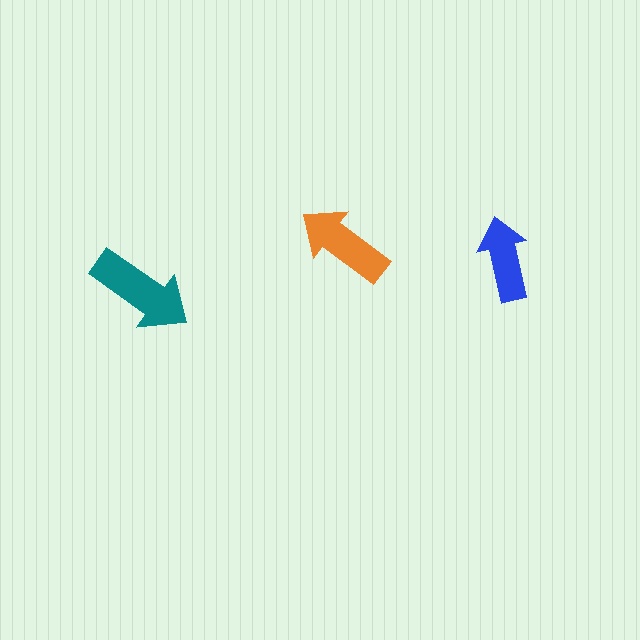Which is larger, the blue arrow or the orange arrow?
The orange one.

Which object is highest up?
The orange arrow is topmost.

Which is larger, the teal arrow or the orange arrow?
The teal one.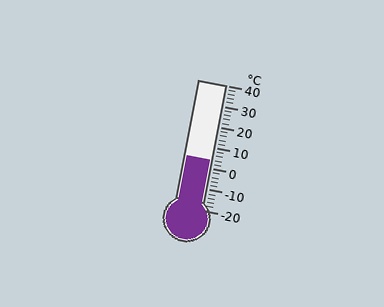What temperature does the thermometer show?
The thermometer shows approximately 4°C.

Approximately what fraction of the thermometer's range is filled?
The thermometer is filled to approximately 40% of its range.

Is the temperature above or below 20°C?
The temperature is below 20°C.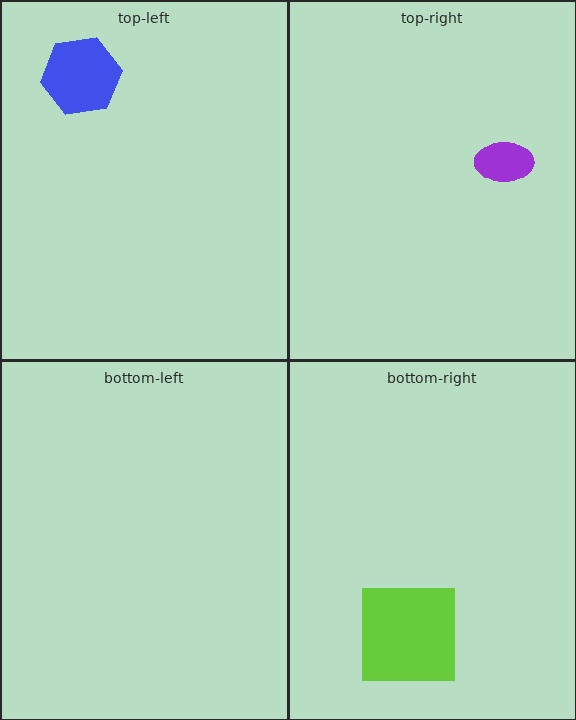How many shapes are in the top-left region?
1.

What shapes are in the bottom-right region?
The lime square.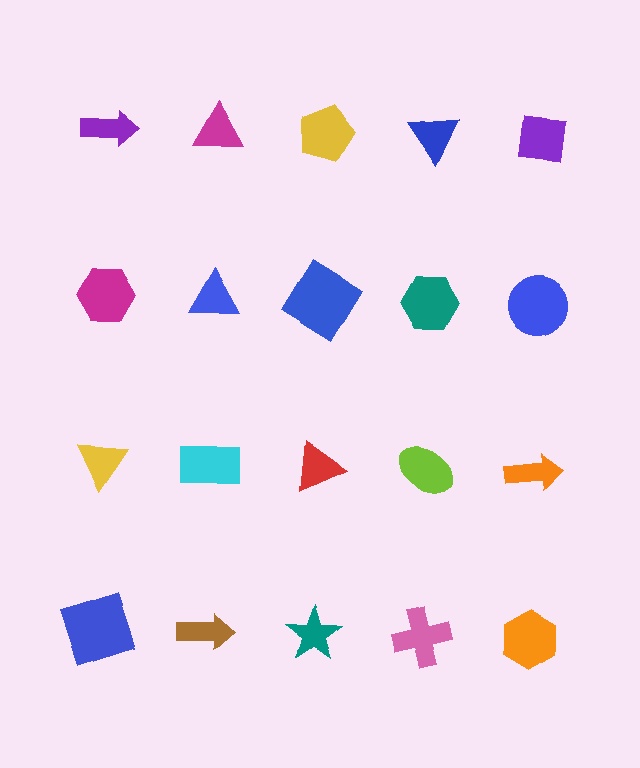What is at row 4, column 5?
An orange hexagon.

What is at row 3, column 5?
An orange arrow.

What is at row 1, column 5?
A purple square.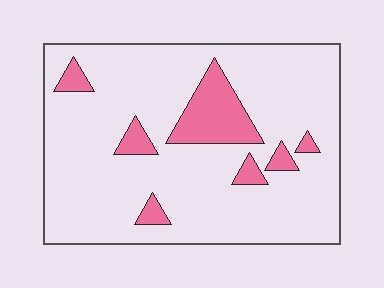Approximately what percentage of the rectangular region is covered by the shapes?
Approximately 15%.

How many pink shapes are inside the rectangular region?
7.